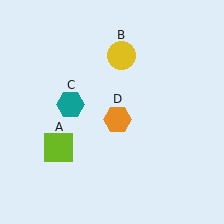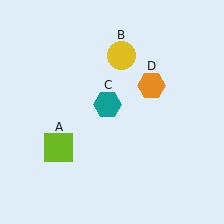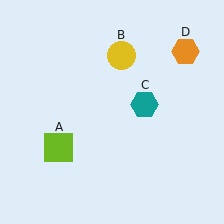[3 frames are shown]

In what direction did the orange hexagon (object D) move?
The orange hexagon (object D) moved up and to the right.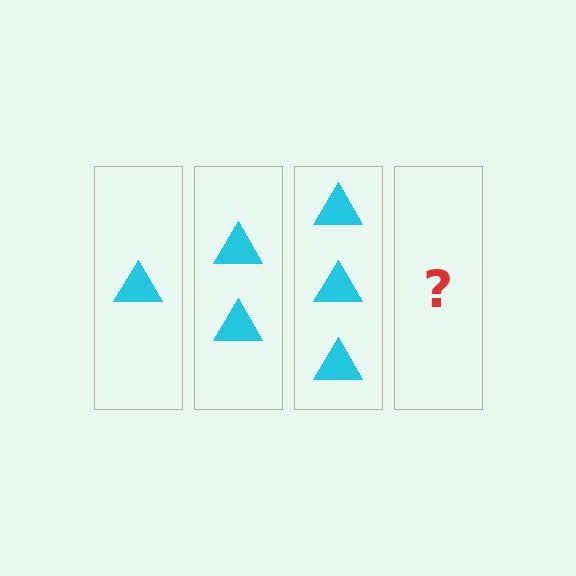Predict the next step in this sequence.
The next step is 4 triangles.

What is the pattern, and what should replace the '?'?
The pattern is that each step adds one more triangle. The '?' should be 4 triangles.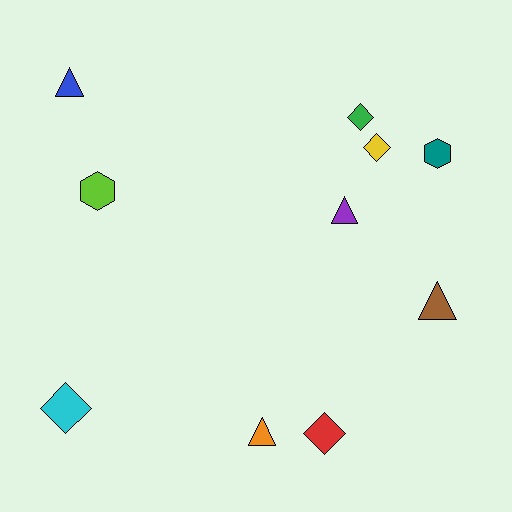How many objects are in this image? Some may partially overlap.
There are 10 objects.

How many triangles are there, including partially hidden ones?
There are 4 triangles.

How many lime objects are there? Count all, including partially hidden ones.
There is 1 lime object.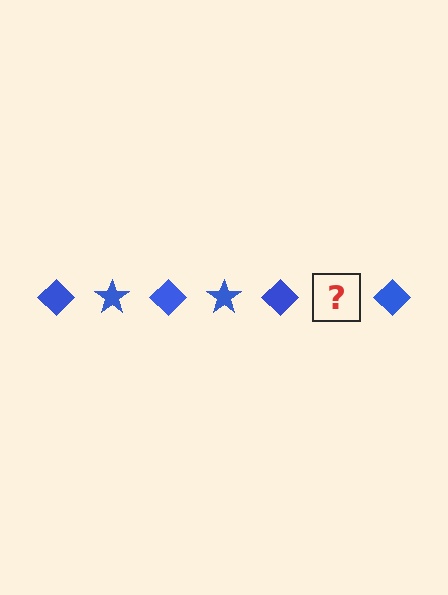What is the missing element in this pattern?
The missing element is a blue star.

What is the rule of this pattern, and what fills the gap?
The rule is that the pattern cycles through diamond, star shapes in blue. The gap should be filled with a blue star.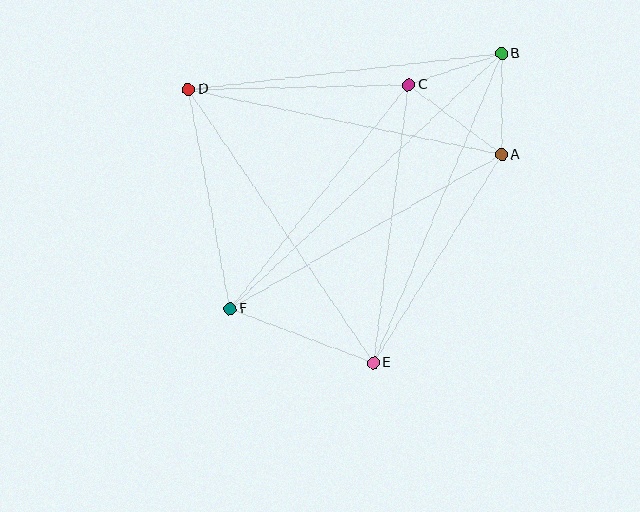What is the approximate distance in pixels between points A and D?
The distance between A and D is approximately 320 pixels.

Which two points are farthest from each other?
Points B and F are farthest from each other.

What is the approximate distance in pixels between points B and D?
The distance between B and D is approximately 315 pixels.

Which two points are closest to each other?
Points B and C are closest to each other.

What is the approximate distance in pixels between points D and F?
The distance between D and F is approximately 223 pixels.